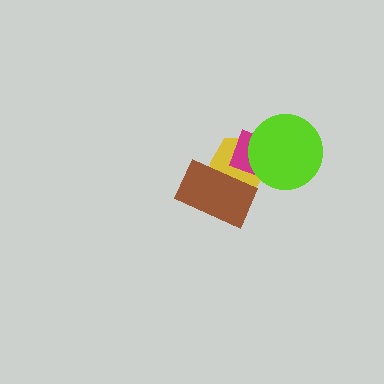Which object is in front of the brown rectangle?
The magenta diamond is in front of the brown rectangle.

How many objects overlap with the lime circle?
2 objects overlap with the lime circle.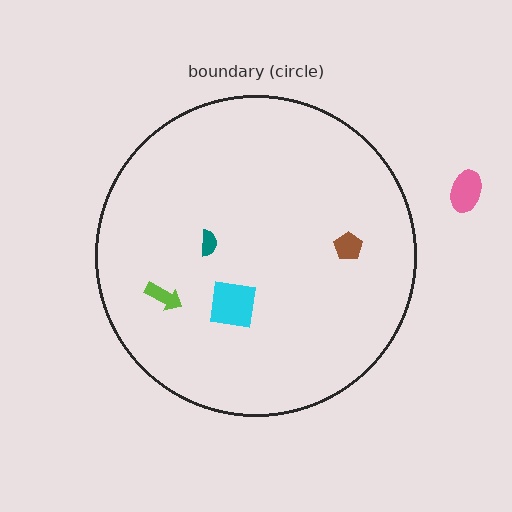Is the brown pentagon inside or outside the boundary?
Inside.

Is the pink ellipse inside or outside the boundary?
Outside.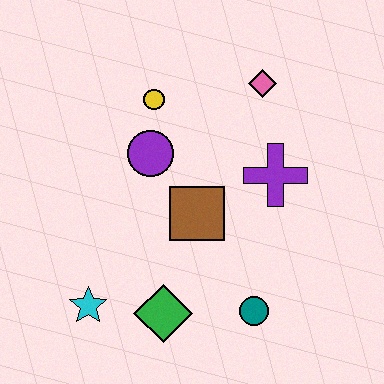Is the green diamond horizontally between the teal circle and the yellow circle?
Yes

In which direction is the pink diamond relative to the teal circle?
The pink diamond is above the teal circle.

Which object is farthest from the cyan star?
The pink diamond is farthest from the cyan star.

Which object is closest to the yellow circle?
The purple circle is closest to the yellow circle.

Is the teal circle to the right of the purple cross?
No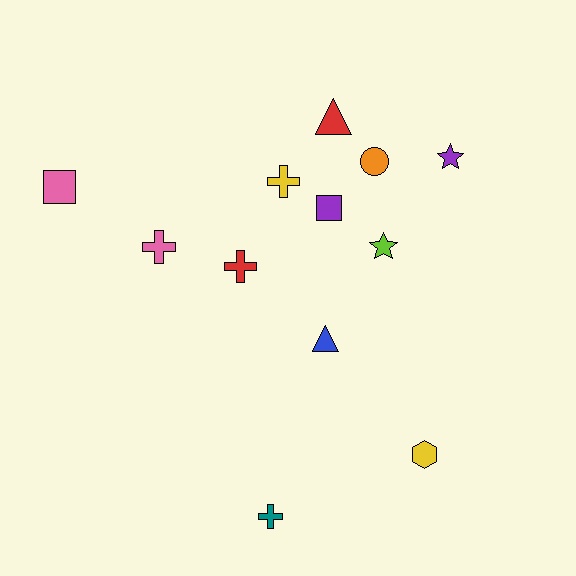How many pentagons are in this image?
There are no pentagons.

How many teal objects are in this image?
There is 1 teal object.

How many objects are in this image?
There are 12 objects.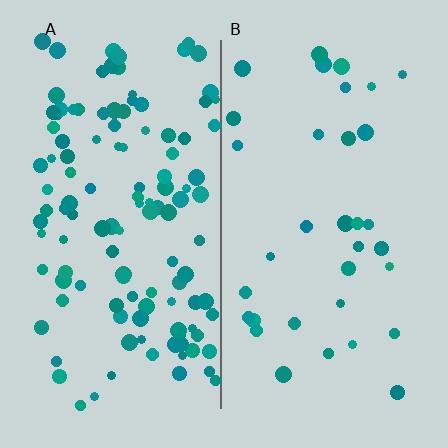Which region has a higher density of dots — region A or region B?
A (the left).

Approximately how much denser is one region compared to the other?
Approximately 3.7× — region A over region B.